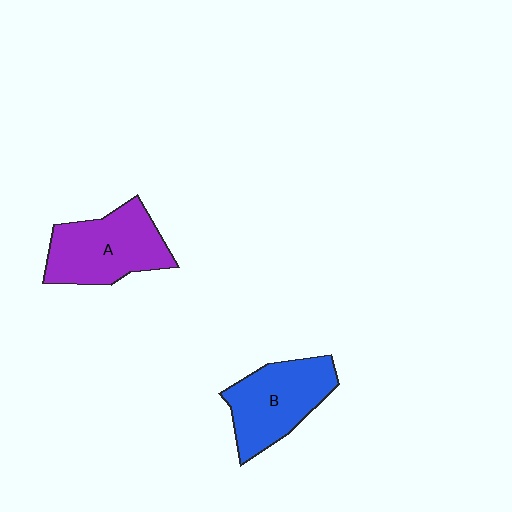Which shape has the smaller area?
Shape B (blue).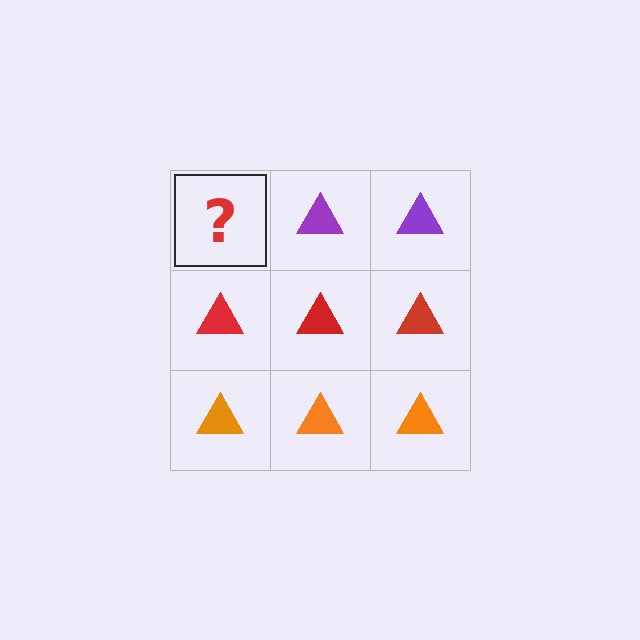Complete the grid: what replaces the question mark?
The question mark should be replaced with a purple triangle.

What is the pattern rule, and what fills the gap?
The rule is that each row has a consistent color. The gap should be filled with a purple triangle.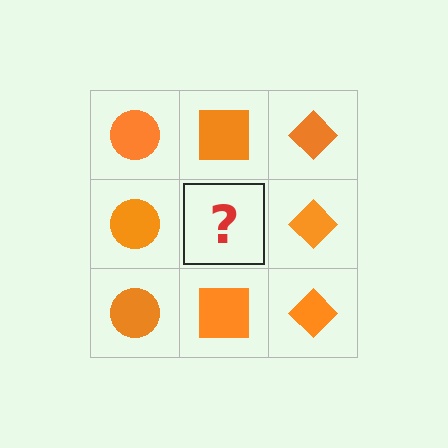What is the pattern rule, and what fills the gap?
The rule is that each column has a consistent shape. The gap should be filled with an orange square.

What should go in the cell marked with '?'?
The missing cell should contain an orange square.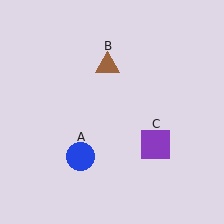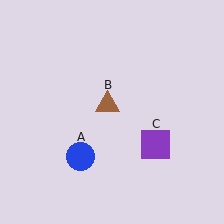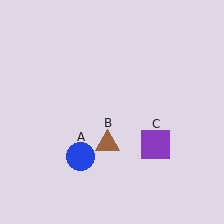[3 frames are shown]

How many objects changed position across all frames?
1 object changed position: brown triangle (object B).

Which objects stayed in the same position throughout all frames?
Blue circle (object A) and purple square (object C) remained stationary.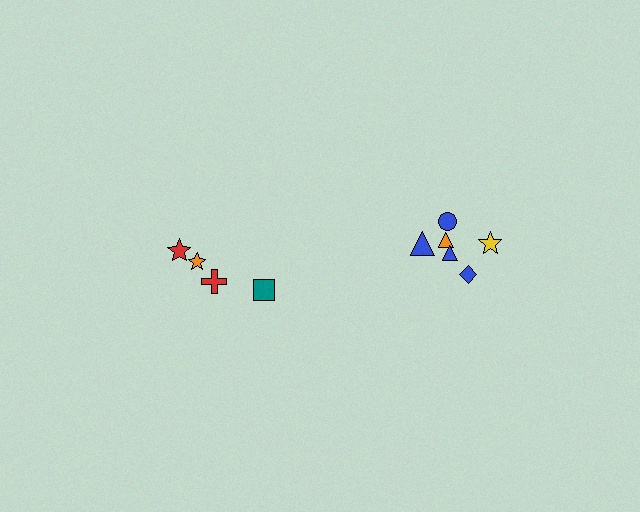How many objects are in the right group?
There are 6 objects.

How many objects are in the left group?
There are 4 objects.